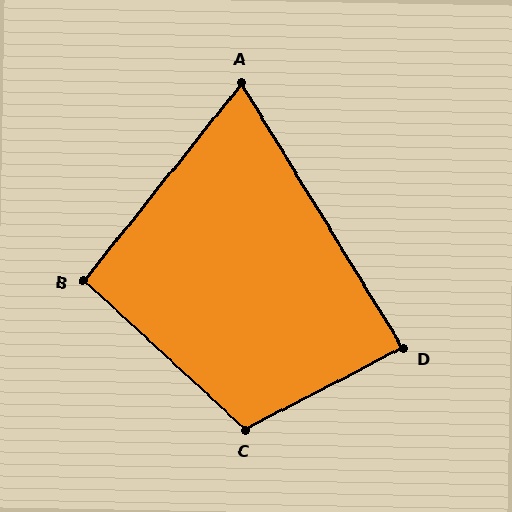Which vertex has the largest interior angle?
C, at approximately 110 degrees.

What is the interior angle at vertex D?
Approximately 86 degrees (approximately right).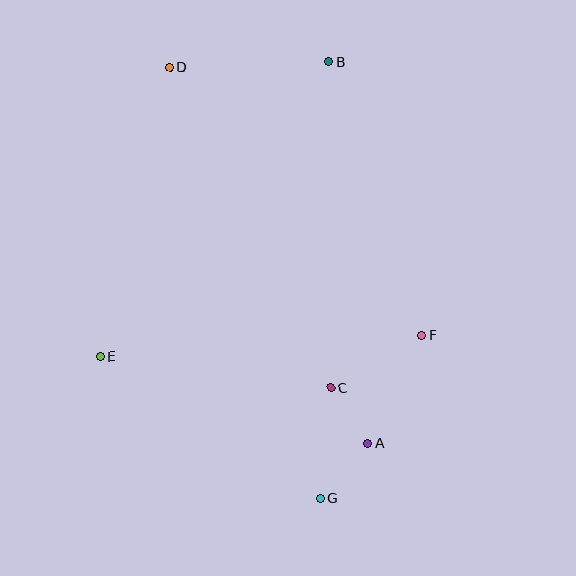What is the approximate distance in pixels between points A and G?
The distance between A and G is approximately 72 pixels.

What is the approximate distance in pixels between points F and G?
The distance between F and G is approximately 192 pixels.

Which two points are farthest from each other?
Points D and G are farthest from each other.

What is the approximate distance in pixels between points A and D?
The distance between A and D is approximately 425 pixels.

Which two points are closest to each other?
Points A and C are closest to each other.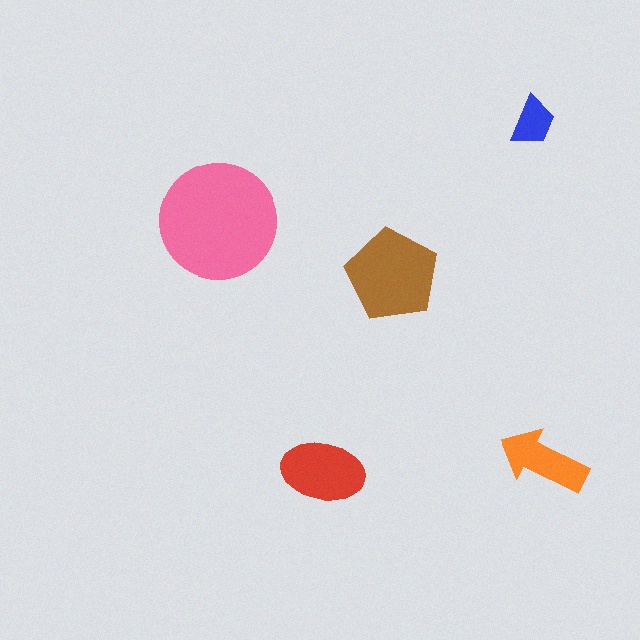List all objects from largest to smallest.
The pink circle, the brown pentagon, the red ellipse, the orange arrow, the blue trapezoid.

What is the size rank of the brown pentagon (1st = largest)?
2nd.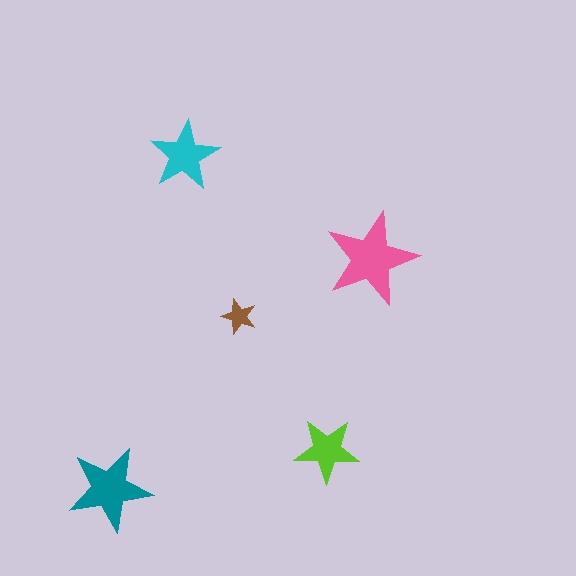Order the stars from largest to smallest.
the pink one, the teal one, the cyan one, the lime one, the brown one.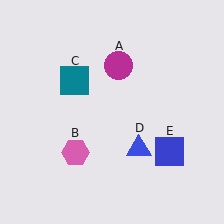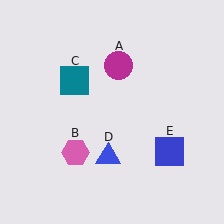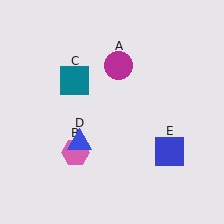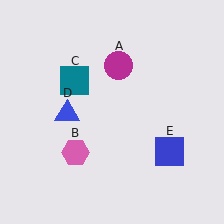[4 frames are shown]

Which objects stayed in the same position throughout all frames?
Magenta circle (object A) and pink hexagon (object B) and teal square (object C) and blue square (object E) remained stationary.